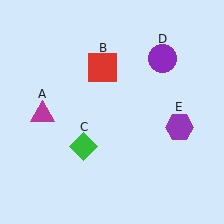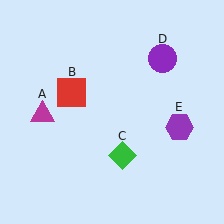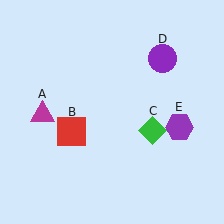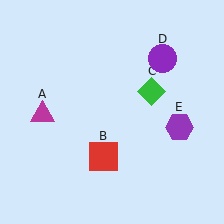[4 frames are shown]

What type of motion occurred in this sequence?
The red square (object B), green diamond (object C) rotated counterclockwise around the center of the scene.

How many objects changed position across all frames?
2 objects changed position: red square (object B), green diamond (object C).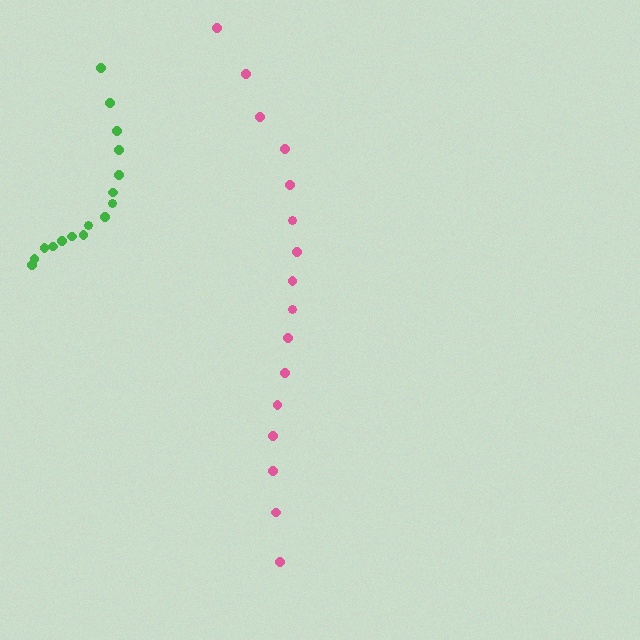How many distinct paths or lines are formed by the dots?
There are 2 distinct paths.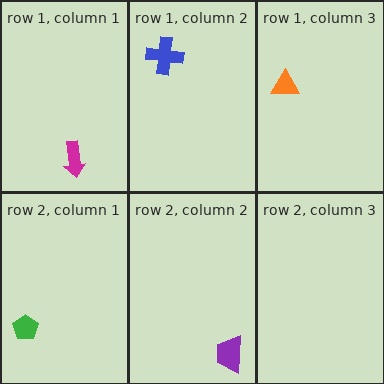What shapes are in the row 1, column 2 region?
The blue cross.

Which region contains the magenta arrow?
The row 1, column 1 region.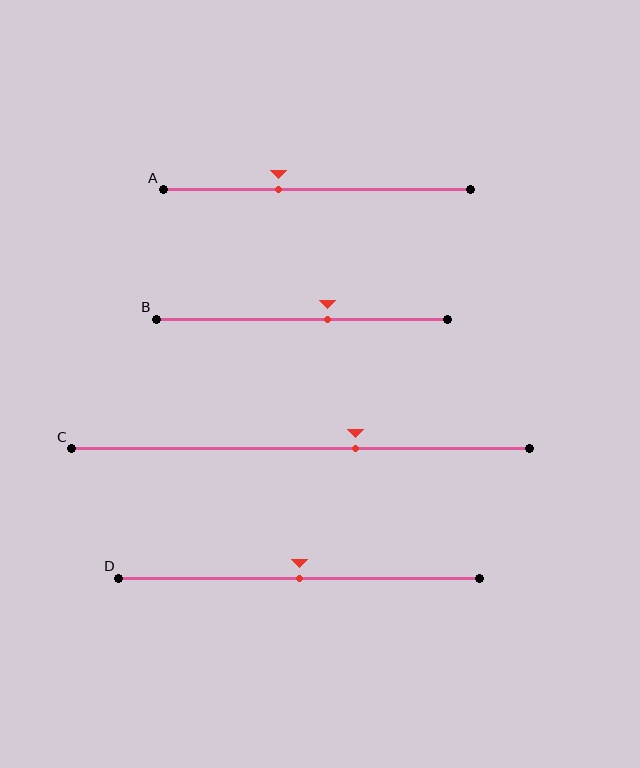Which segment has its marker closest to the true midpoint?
Segment D has its marker closest to the true midpoint.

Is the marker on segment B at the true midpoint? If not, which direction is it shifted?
No, the marker on segment B is shifted to the right by about 9% of the segment length.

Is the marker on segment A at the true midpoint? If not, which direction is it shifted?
No, the marker on segment A is shifted to the left by about 12% of the segment length.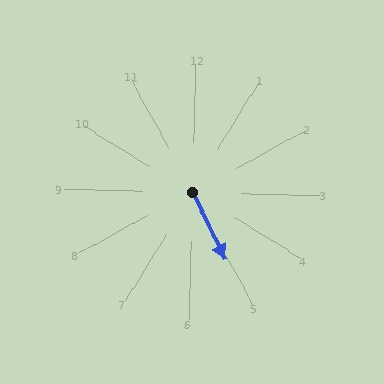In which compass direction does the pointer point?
Southeast.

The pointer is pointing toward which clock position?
Roughly 5 o'clock.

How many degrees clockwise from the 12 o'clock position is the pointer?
Approximately 152 degrees.